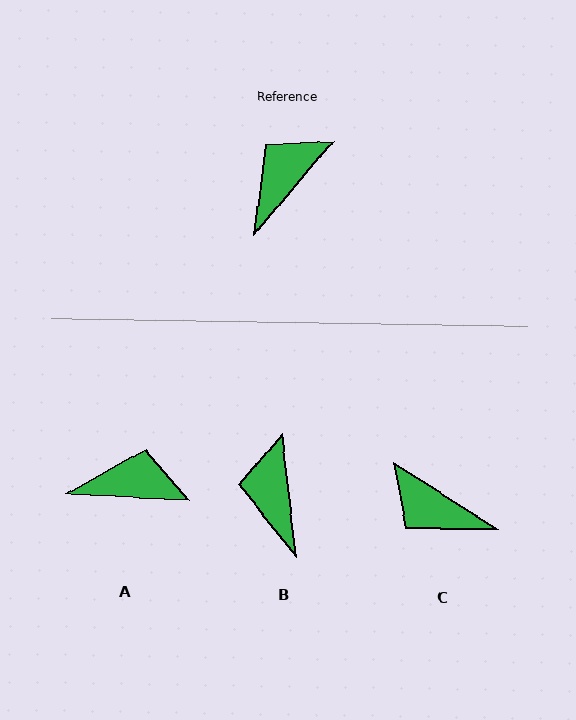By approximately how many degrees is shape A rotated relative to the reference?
Approximately 53 degrees clockwise.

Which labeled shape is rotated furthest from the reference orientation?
C, about 97 degrees away.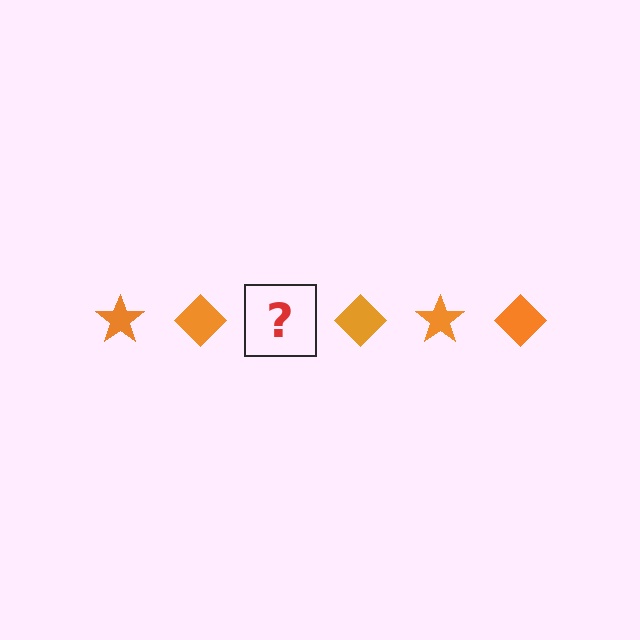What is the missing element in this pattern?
The missing element is an orange star.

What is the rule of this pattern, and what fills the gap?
The rule is that the pattern cycles through star, diamond shapes in orange. The gap should be filled with an orange star.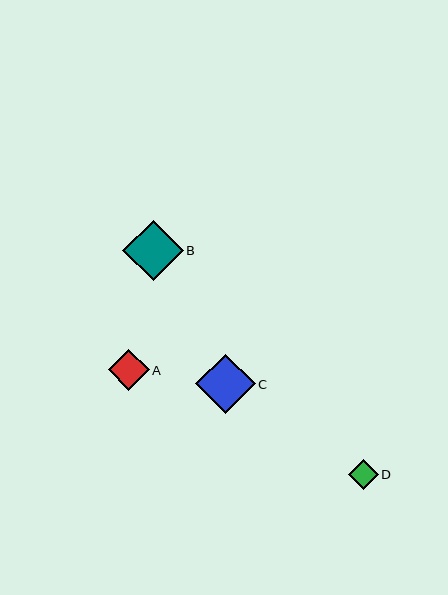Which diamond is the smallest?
Diamond D is the smallest with a size of approximately 29 pixels.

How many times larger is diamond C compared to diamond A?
Diamond C is approximately 1.4 times the size of diamond A.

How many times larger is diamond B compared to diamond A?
Diamond B is approximately 1.5 times the size of diamond A.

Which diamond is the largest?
Diamond B is the largest with a size of approximately 60 pixels.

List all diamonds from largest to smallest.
From largest to smallest: B, C, A, D.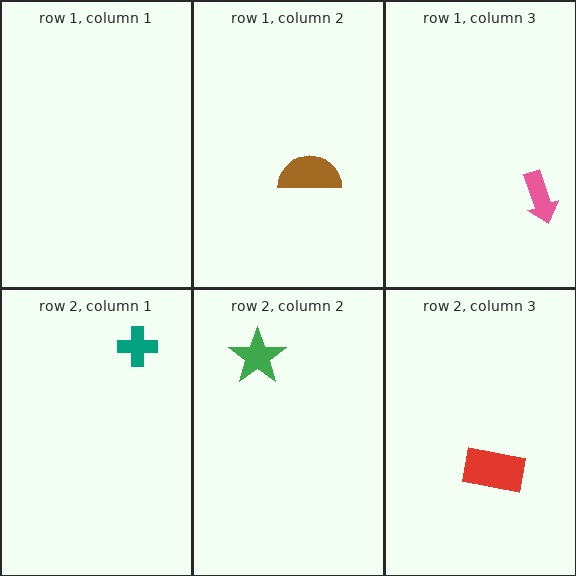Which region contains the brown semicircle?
The row 1, column 2 region.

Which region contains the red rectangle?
The row 2, column 3 region.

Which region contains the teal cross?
The row 2, column 1 region.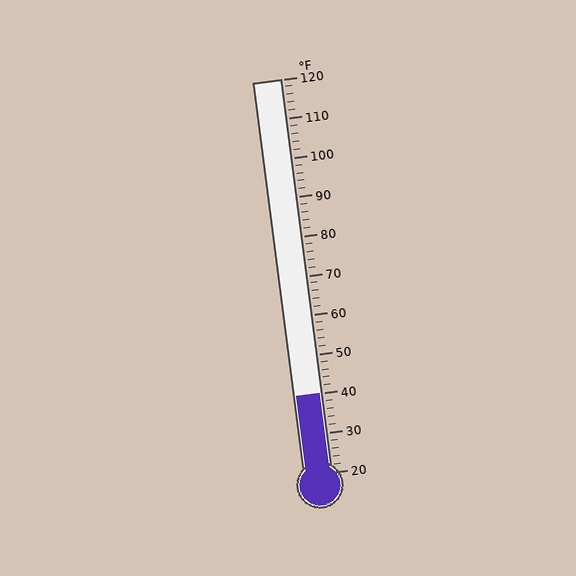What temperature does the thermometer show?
The thermometer shows approximately 40°F.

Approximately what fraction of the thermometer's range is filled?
The thermometer is filled to approximately 20% of its range.